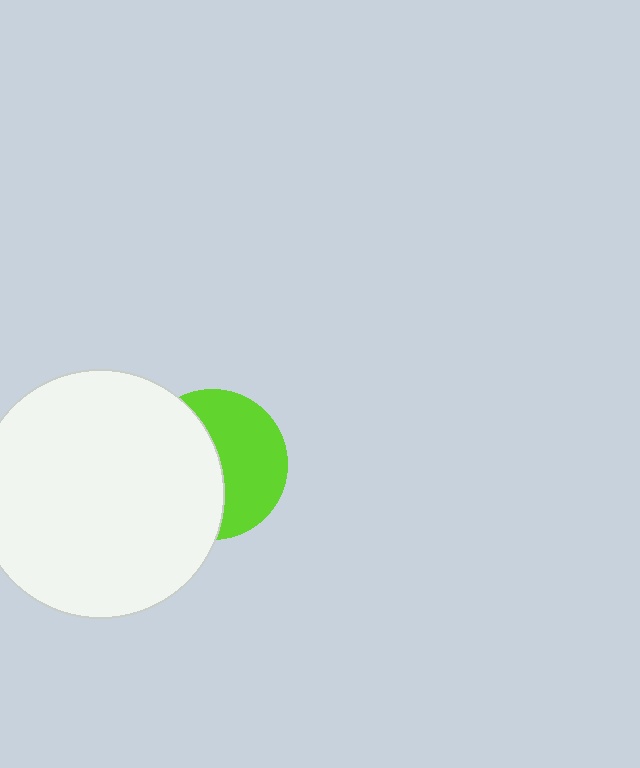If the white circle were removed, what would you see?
You would see the complete lime circle.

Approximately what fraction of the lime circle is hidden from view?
Roughly 51% of the lime circle is hidden behind the white circle.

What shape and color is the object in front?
The object in front is a white circle.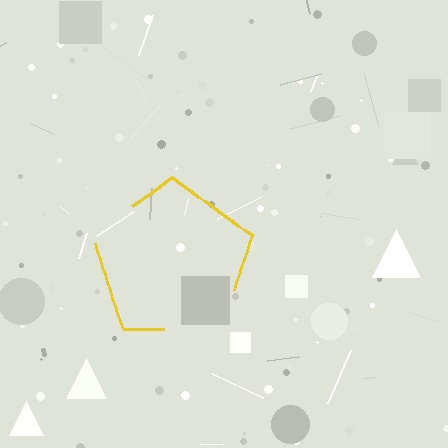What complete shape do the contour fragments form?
The contour fragments form a pentagon.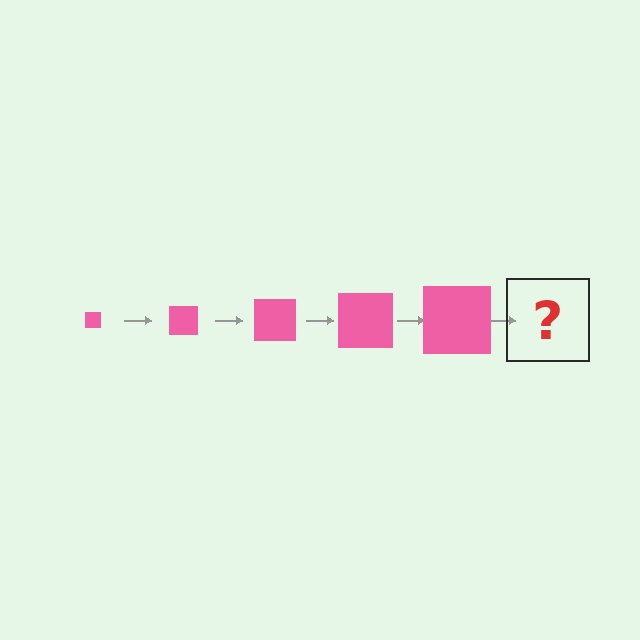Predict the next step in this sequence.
The next step is a pink square, larger than the previous one.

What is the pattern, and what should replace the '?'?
The pattern is that the square gets progressively larger each step. The '?' should be a pink square, larger than the previous one.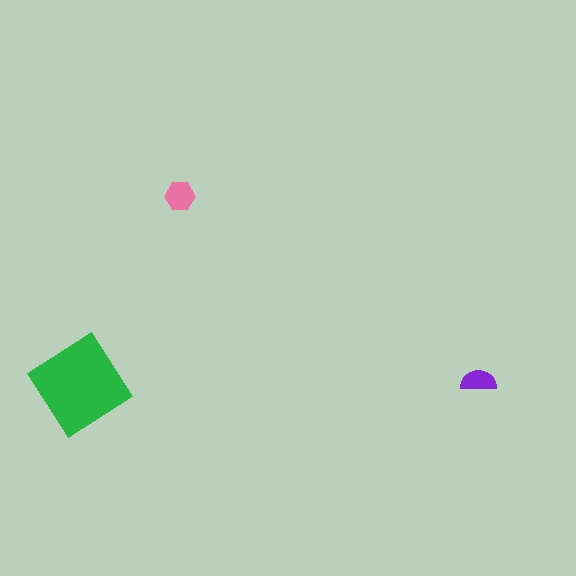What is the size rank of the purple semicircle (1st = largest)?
3rd.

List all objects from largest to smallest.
The green diamond, the pink hexagon, the purple semicircle.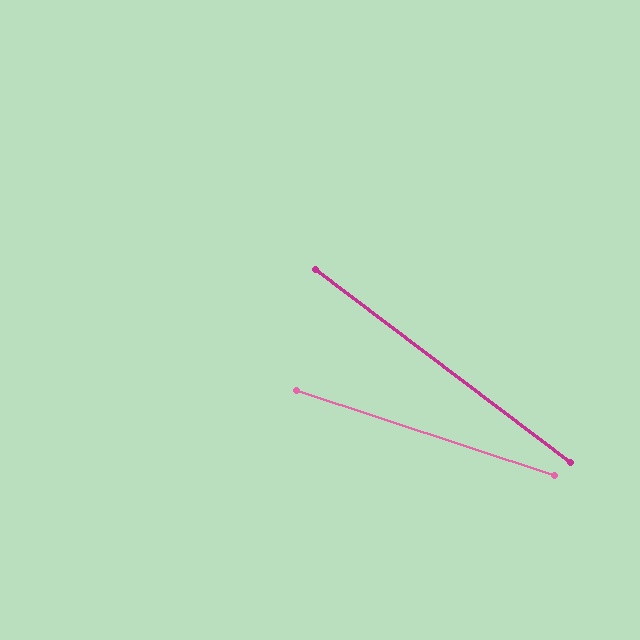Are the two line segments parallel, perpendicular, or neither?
Neither parallel nor perpendicular — they differ by about 19°.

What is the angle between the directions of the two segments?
Approximately 19 degrees.